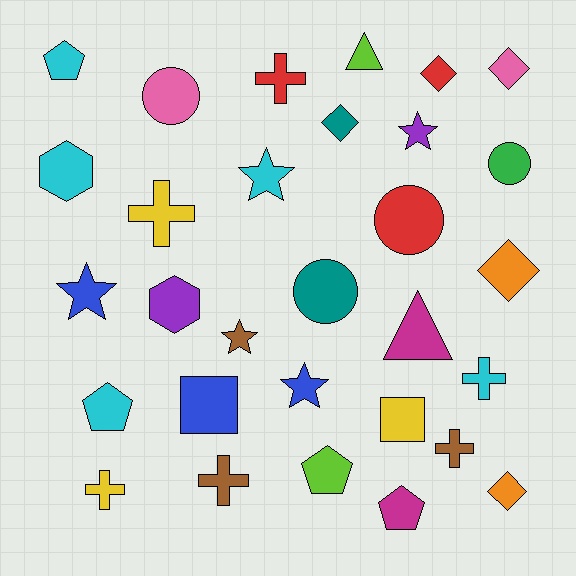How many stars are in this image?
There are 5 stars.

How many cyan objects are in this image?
There are 5 cyan objects.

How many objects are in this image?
There are 30 objects.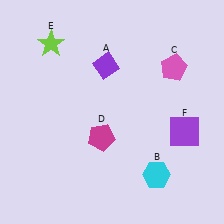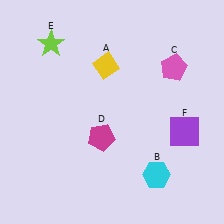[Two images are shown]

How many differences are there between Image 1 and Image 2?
There is 1 difference between the two images.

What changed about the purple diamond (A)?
In Image 1, A is purple. In Image 2, it changed to yellow.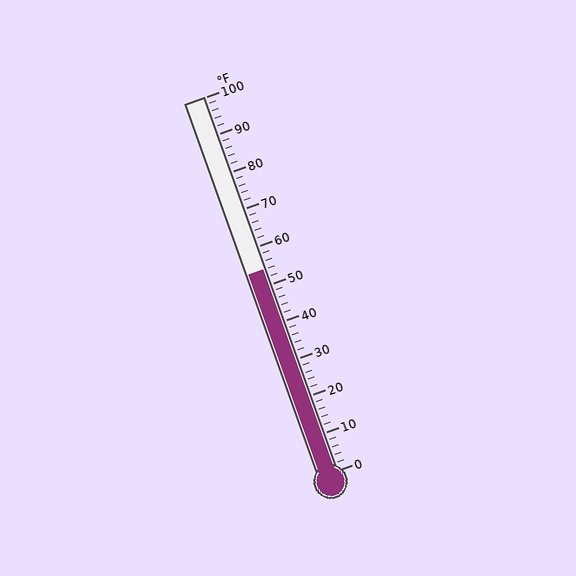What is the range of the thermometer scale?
The thermometer scale ranges from 0°F to 100°F.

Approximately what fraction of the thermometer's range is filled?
The thermometer is filled to approximately 55% of its range.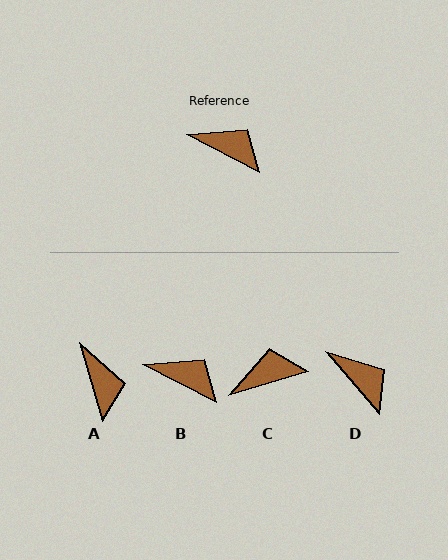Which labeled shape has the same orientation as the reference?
B.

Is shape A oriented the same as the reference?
No, it is off by about 47 degrees.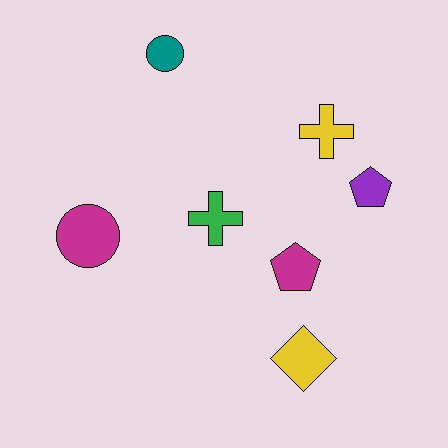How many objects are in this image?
There are 7 objects.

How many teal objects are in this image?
There is 1 teal object.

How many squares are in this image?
There are no squares.